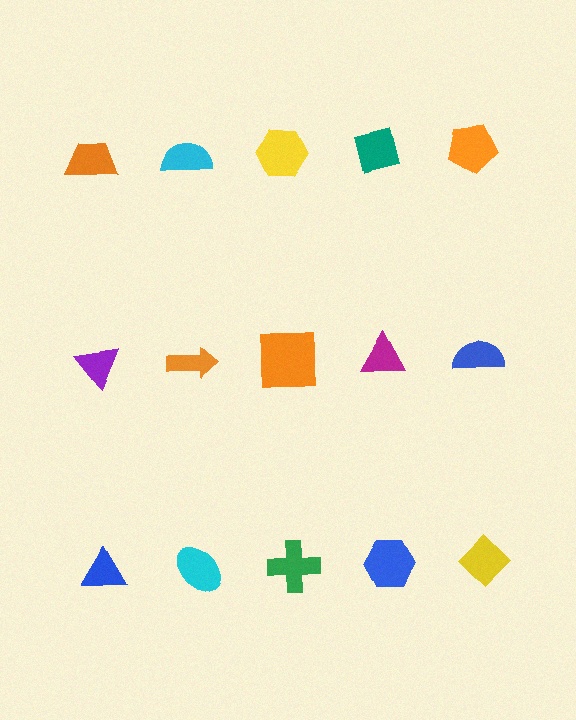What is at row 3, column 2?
A cyan ellipse.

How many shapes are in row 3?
5 shapes.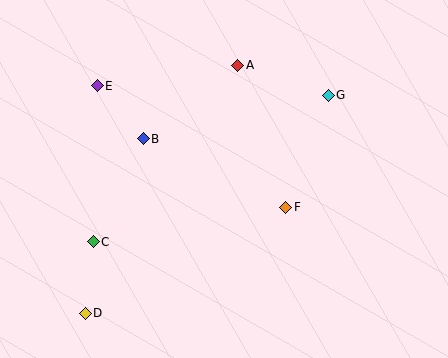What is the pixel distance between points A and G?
The distance between A and G is 95 pixels.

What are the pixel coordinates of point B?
Point B is at (143, 139).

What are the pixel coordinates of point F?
Point F is at (286, 207).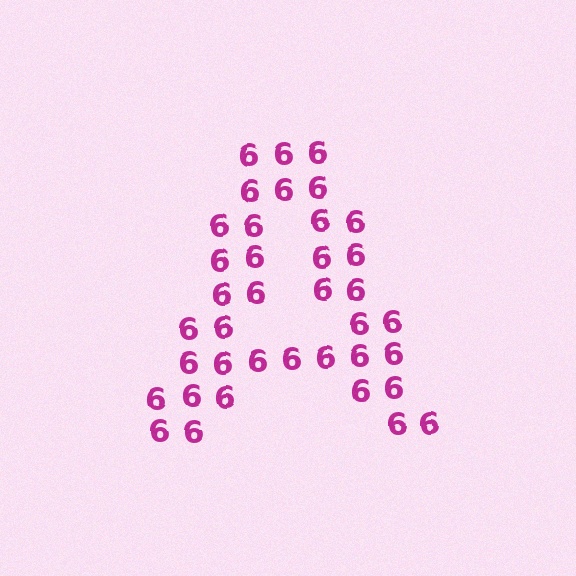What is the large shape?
The large shape is the letter A.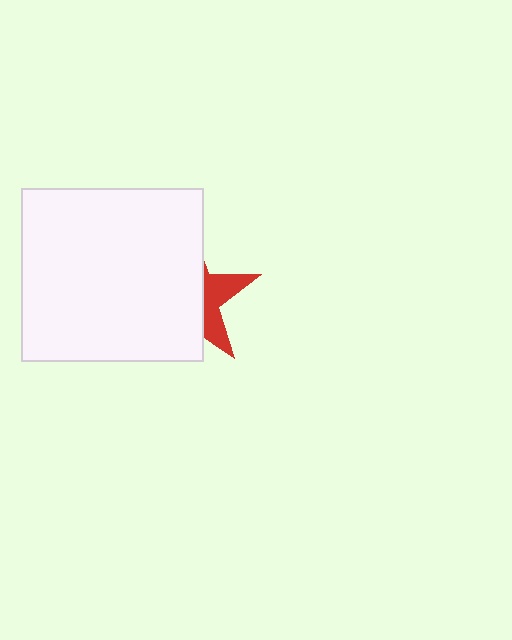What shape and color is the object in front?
The object in front is a white rectangle.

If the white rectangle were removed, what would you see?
You would see the complete red star.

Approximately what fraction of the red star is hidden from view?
Roughly 68% of the red star is hidden behind the white rectangle.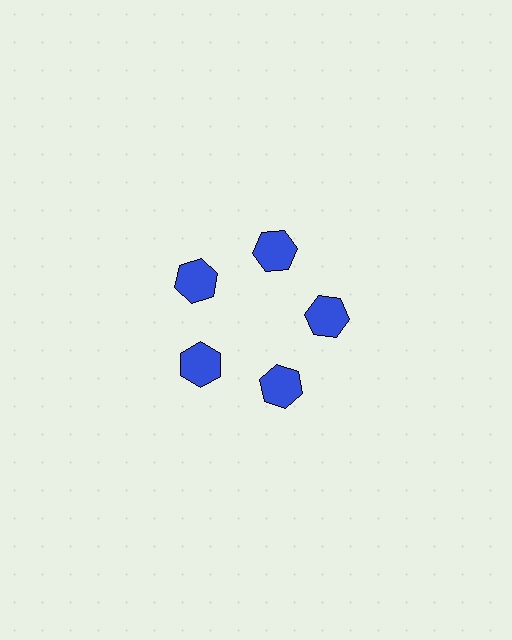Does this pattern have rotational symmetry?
Yes, this pattern has 5-fold rotational symmetry. It looks the same after rotating 72 degrees around the center.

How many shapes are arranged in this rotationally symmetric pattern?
There are 5 shapes, arranged in 5 groups of 1.